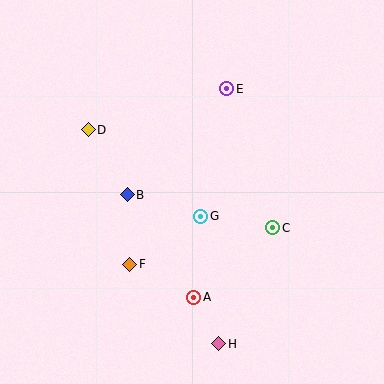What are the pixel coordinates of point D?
Point D is at (88, 130).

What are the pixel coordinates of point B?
Point B is at (127, 195).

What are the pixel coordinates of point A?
Point A is at (194, 297).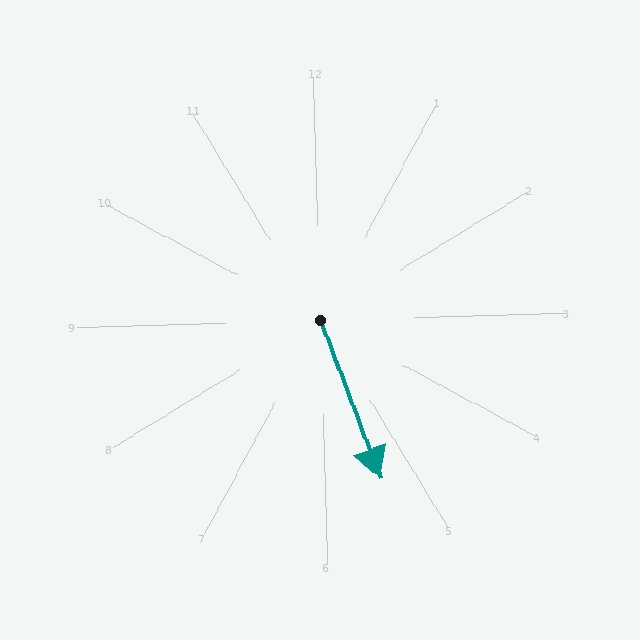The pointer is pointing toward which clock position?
Roughly 5 o'clock.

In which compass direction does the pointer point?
South.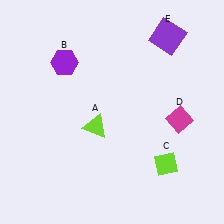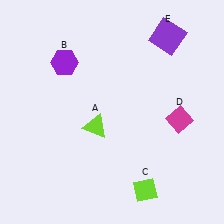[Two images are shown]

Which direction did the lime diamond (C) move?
The lime diamond (C) moved down.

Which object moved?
The lime diamond (C) moved down.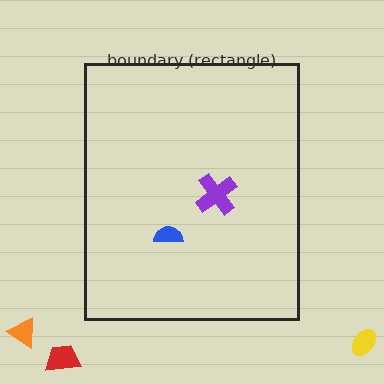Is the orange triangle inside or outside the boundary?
Outside.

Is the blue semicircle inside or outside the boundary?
Inside.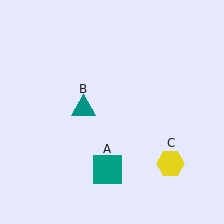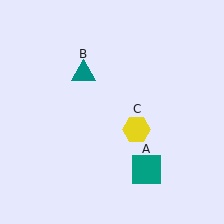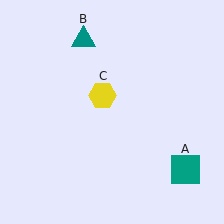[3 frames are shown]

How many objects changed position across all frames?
3 objects changed position: teal square (object A), teal triangle (object B), yellow hexagon (object C).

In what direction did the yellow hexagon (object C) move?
The yellow hexagon (object C) moved up and to the left.